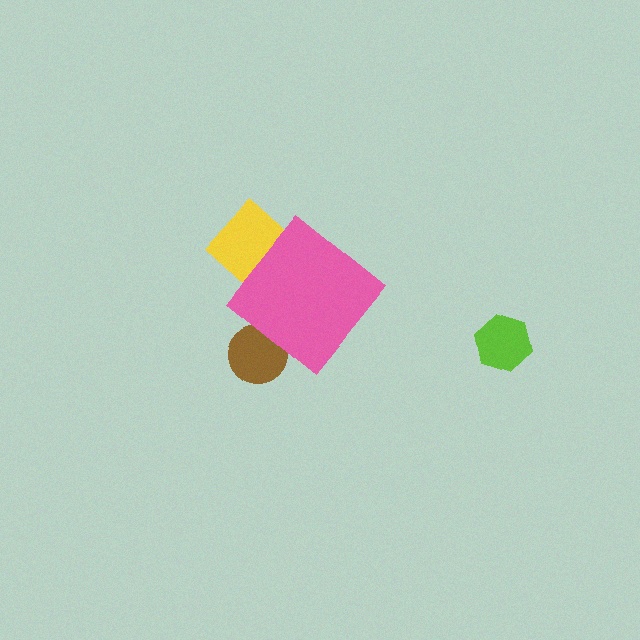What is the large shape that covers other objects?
A pink diamond.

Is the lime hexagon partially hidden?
No, the lime hexagon is fully visible.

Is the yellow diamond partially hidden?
Yes, the yellow diamond is partially hidden behind the pink diamond.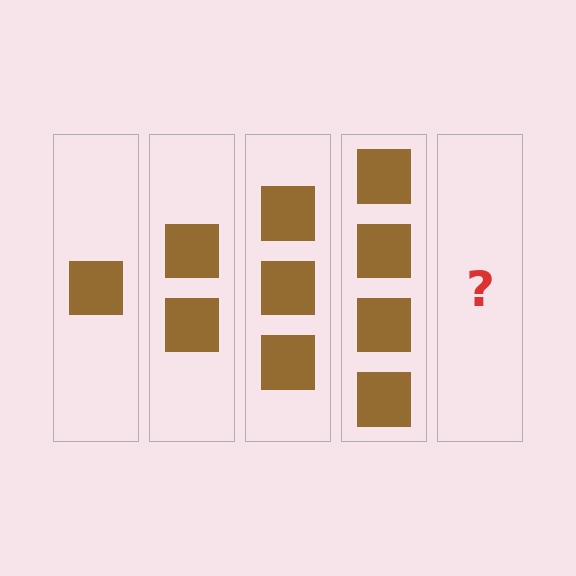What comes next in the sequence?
The next element should be 5 squares.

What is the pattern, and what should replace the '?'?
The pattern is that each step adds one more square. The '?' should be 5 squares.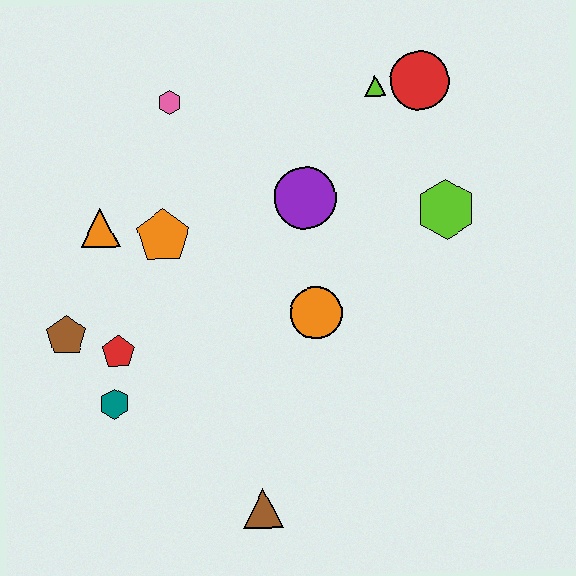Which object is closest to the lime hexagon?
The red circle is closest to the lime hexagon.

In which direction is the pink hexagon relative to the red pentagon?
The pink hexagon is above the red pentagon.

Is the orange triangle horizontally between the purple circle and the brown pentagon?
Yes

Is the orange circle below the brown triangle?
No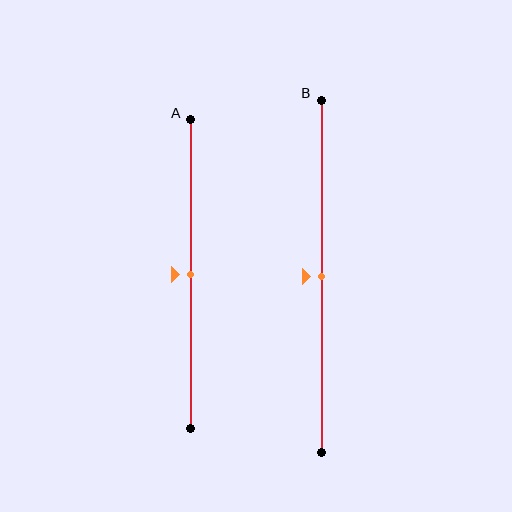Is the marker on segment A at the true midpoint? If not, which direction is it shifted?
Yes, the marker on segment A is at the true midpoint.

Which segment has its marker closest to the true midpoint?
Segment A has its marker closest to the true midpoint.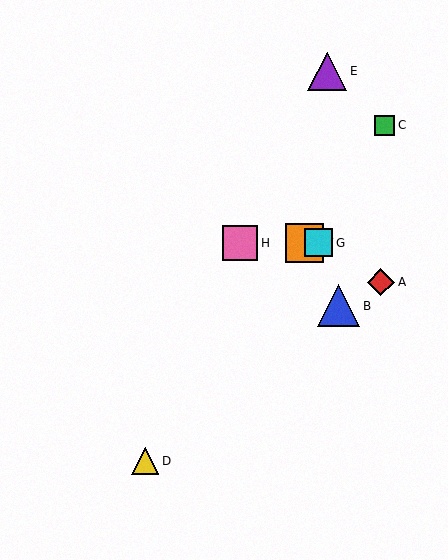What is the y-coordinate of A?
Object A is at y≈282.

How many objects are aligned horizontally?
3 objects (F, G, H) are aligned horizontally.